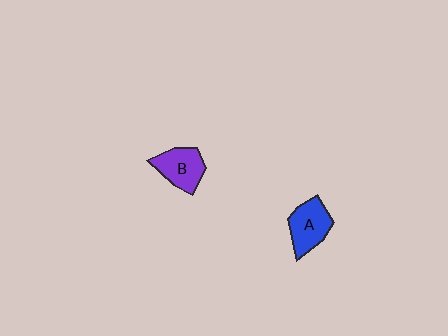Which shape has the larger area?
Shape A (blue).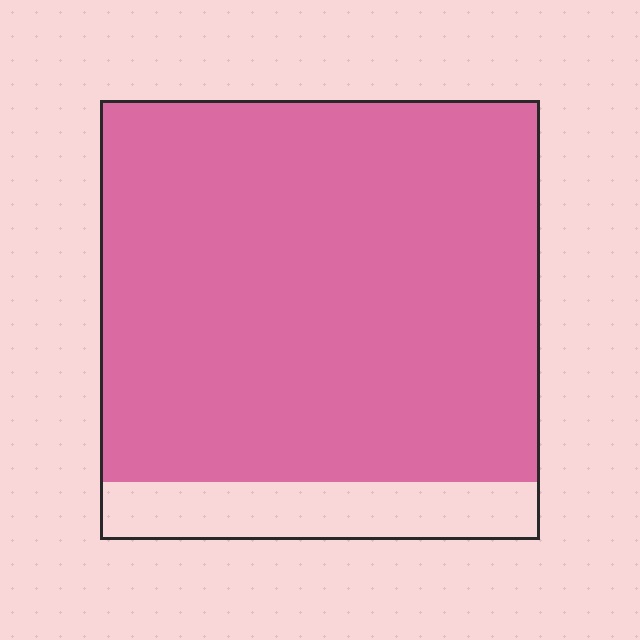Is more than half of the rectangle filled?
Yes.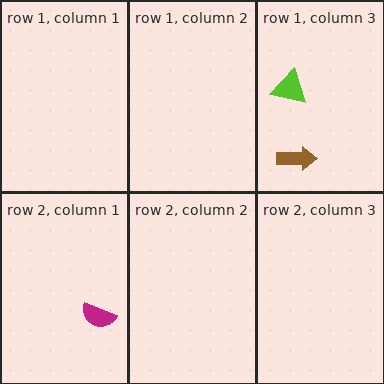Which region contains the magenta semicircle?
The row 2, column 1 region.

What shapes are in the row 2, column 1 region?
The magenta semicircle.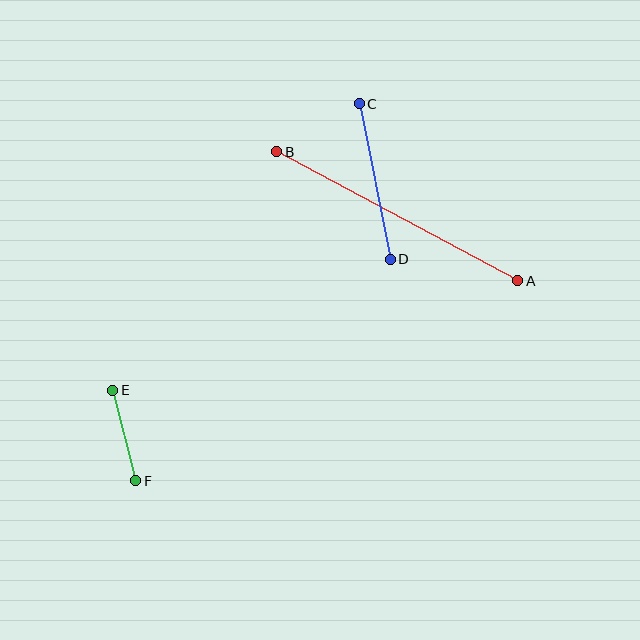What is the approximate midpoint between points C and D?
The midpoint is at approximately (375, 181) pixels.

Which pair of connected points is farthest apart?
Points A and B are farthest apart.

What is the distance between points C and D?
The distance is approximately 159 pixels.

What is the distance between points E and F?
The distance is approximately 93 pixels.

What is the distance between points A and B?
The distance is approximately 273 pixels.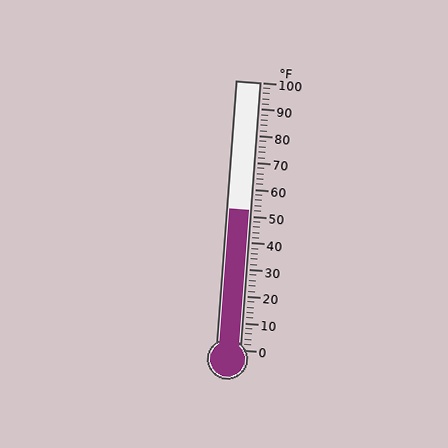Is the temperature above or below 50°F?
The temperature is above 50°F.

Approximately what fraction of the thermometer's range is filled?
The thermometer is filled to approximately 50% of its range.